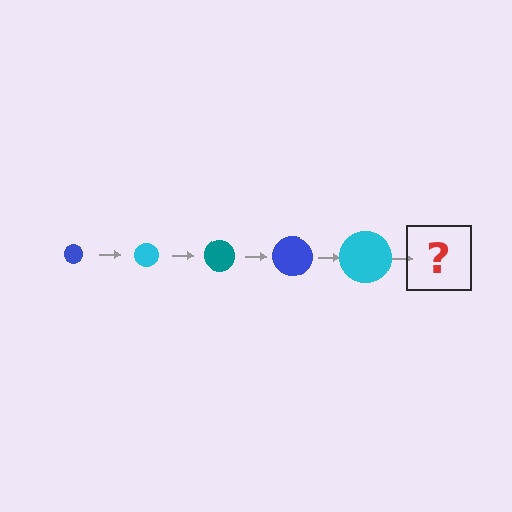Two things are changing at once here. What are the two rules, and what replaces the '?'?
The two rules are that the circle grows larger each step and the color cycles through blue, cyan, and teal. The '?' should be a teal circle, larger than the previous one.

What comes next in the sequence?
The next element should be a teal circle, larger than the previous one.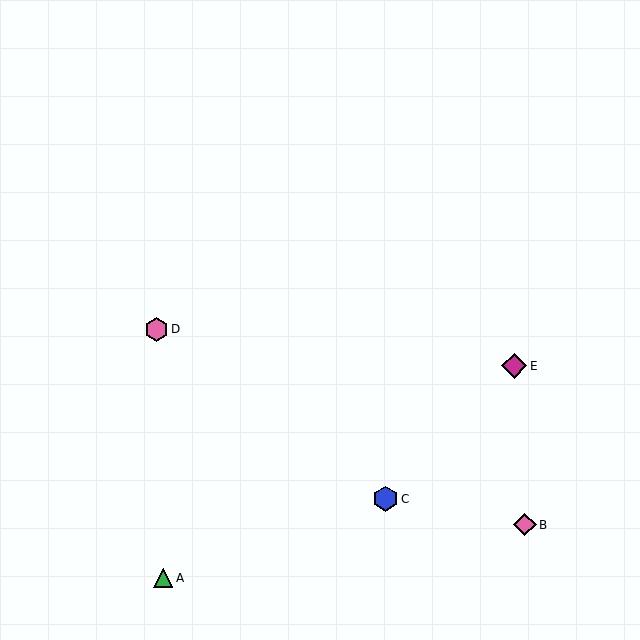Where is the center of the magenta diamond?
The center of the magenta diamond is at (514, 366).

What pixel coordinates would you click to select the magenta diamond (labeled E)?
Click at (514, 366) to select the magenta diamond E.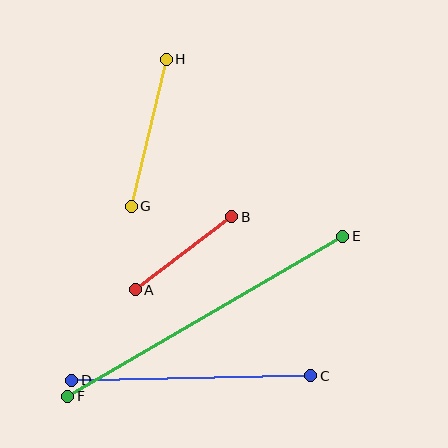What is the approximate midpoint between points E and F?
The midpoint is at approximately (205, 316) pixels.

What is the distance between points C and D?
The distance is approximately 239 pixels.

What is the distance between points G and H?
The distance is approximately 151 pixels.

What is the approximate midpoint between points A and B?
The midpoint is at approximately (184, 253) pixels.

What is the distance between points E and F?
The distance is approximately 318 pixels.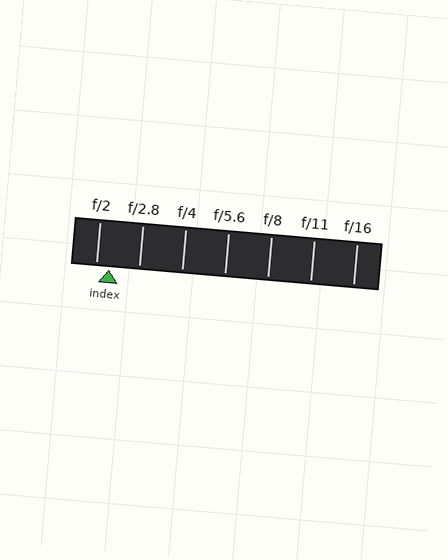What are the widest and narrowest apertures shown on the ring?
The widest aperture shown is f/2 and the narrowest is f/16.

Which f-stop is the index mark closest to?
The index mark is closest to f/2.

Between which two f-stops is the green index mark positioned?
The index mark is between f/2 and f/2.8.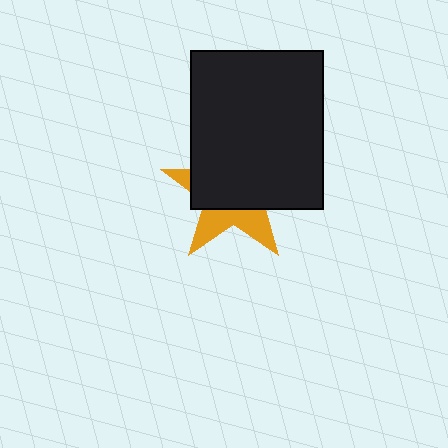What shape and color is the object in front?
The object in front is a black rectangle.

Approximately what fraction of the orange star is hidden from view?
Roughly 64% of the orange star is hidden behind the black rectangle.